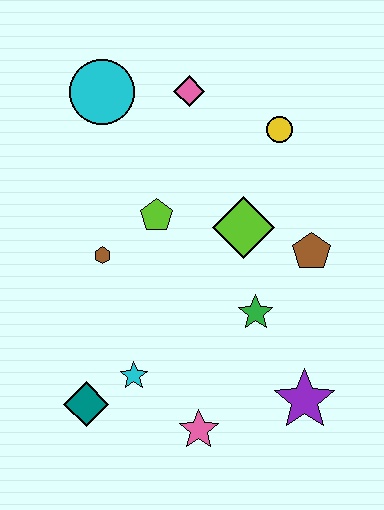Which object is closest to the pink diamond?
The cyan circle is closest to the pink diamond.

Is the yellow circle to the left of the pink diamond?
No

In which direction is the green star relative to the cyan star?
The green star is to the right of the cyan star.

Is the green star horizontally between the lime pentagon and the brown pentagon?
Yes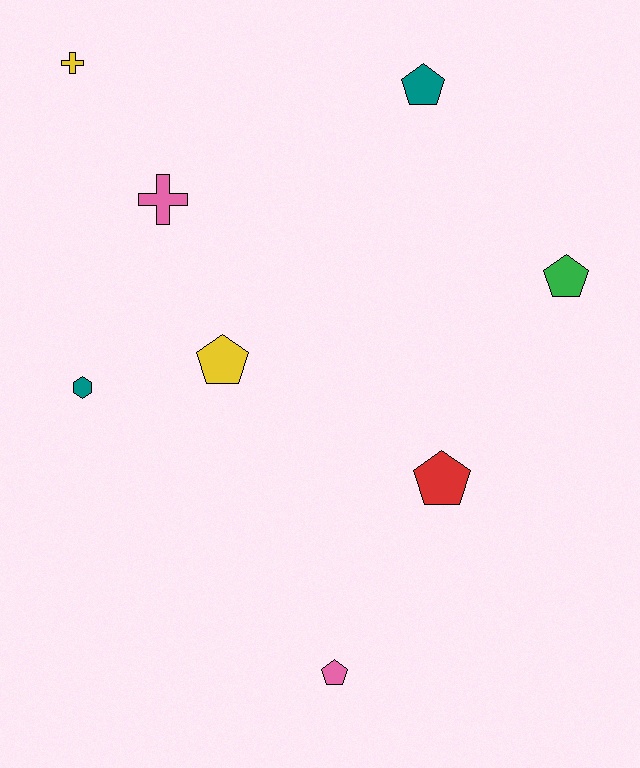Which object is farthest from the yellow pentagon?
The green pentagon is farthest from the yellow pentagon.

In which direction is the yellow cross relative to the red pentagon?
The yellow cross is above the red pentagon.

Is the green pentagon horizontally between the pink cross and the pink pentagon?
No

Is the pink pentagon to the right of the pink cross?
Yes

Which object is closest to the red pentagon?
The pink pentagon is closest to the red pentagon.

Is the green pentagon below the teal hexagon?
No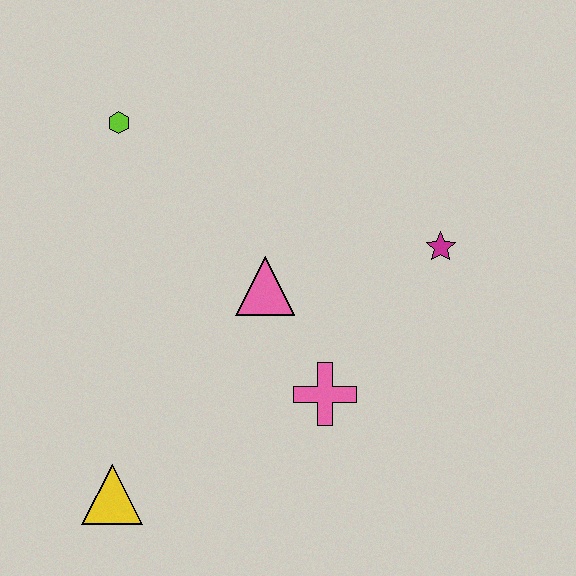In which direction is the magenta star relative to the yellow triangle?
The magenta star is to the right of the yellow triangle.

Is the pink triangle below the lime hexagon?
Yes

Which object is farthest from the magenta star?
The yellow triangle is farthest from the magenta star.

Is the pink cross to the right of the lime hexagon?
Yes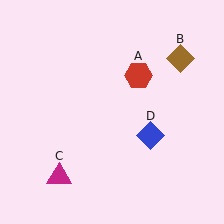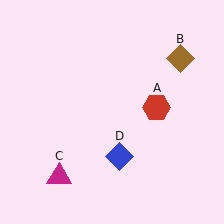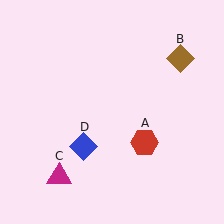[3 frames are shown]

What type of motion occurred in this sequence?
The red hexagon (object A), blue diamond (object D) rotated clockwise around the center of the scene.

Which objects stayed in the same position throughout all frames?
Brown diamond (object B) and magenta triangle (object C) remained stationary.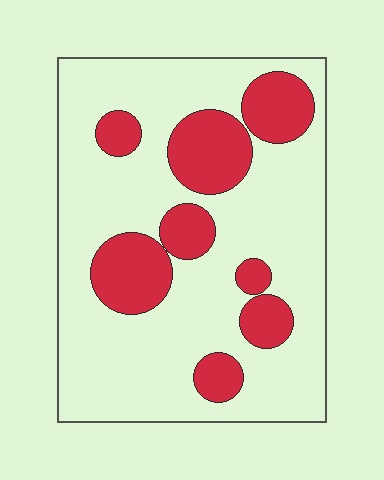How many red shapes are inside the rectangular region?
8.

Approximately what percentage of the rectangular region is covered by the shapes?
Approximately 25%.